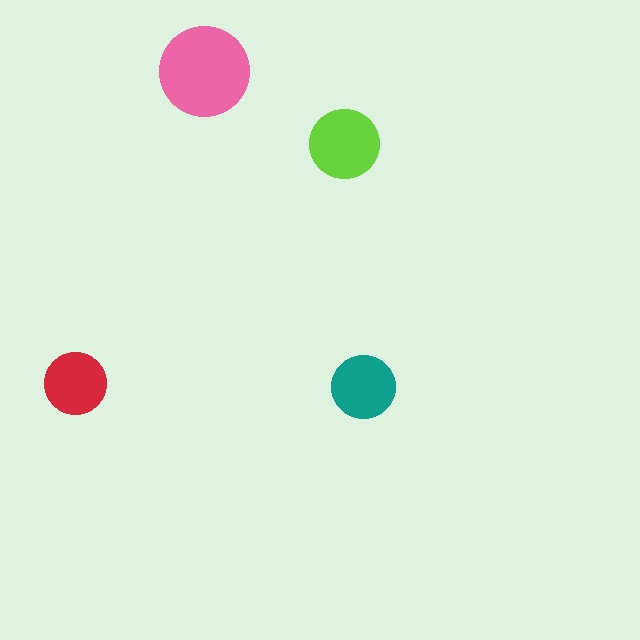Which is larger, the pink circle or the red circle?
The pink one.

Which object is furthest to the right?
The teal circle is rightmost.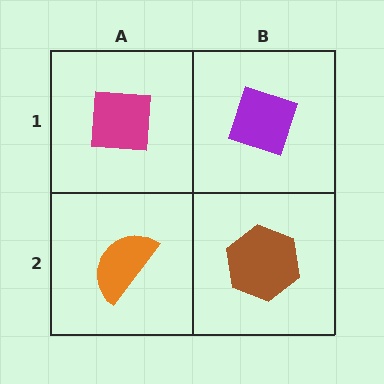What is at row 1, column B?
A purple diamond.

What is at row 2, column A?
An orange semicircle.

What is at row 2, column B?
A brown hexagon.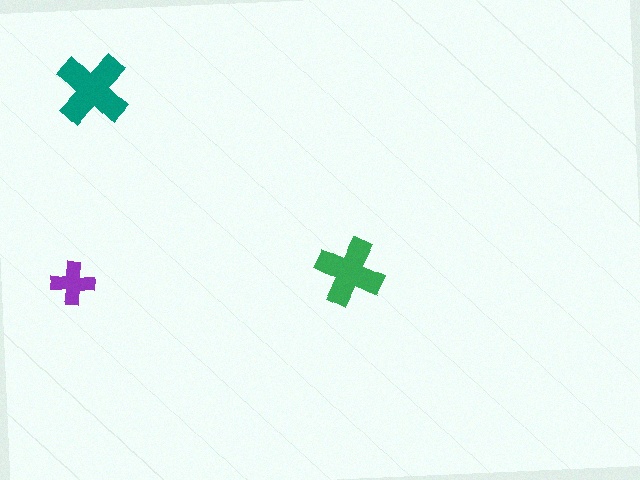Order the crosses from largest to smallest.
the teal one, the green one, the purple one.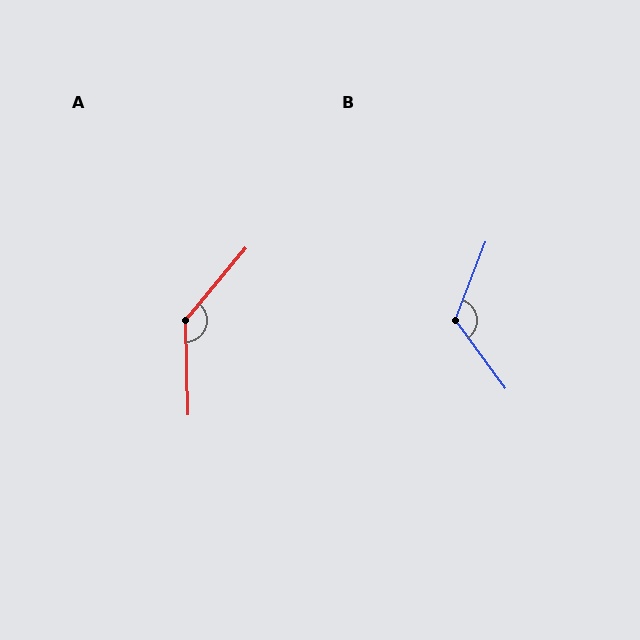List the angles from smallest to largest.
B (122°), A (139°).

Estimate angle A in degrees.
Approximately 139 degrees.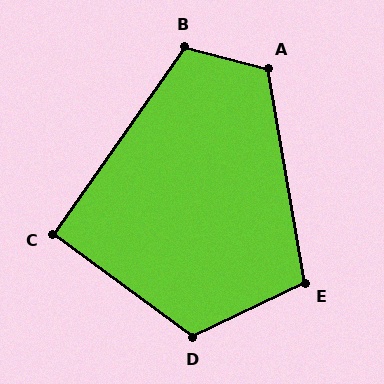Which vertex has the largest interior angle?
D, at approximately 118 degrees.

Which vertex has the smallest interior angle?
C, at approximately 91 degrees.